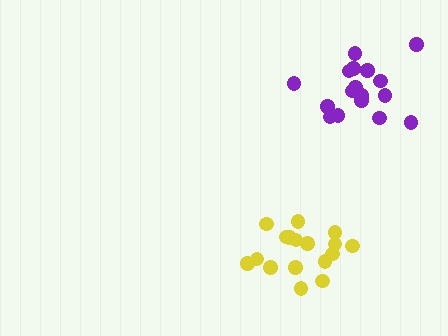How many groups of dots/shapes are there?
There are 2 groups.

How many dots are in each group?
Group 1: 18 dots, Group 2: 17 dots (35 total).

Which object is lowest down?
The yellow cluster is bottommost.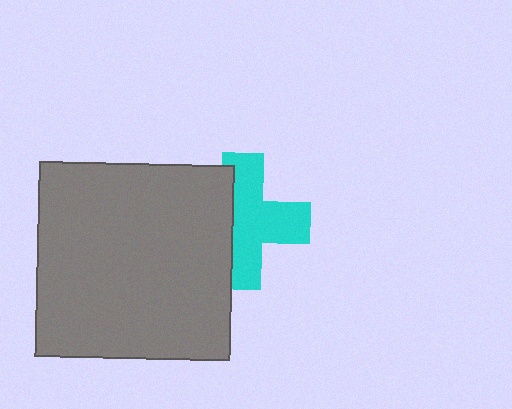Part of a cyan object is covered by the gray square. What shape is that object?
It is a cross.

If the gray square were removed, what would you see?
You would see the complete cyan cross.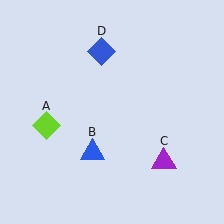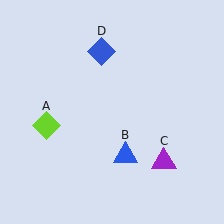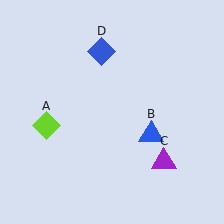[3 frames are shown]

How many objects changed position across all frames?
1 object changed position: blue triangle (object B).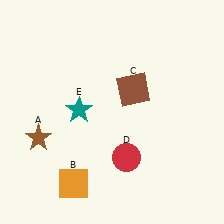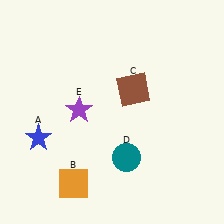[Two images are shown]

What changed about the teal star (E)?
In Image 1, E is teal. In Image 2, it changed to purple.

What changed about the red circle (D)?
In Image 1, D is red. In Image 2, it changed to teal.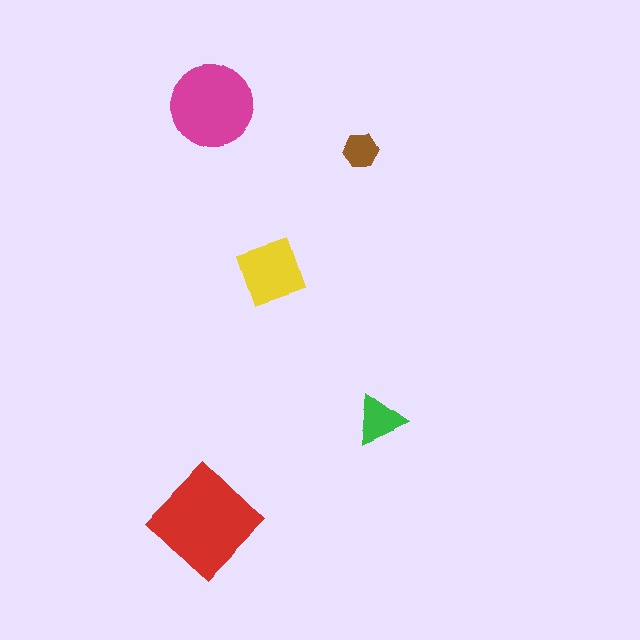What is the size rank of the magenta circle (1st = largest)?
2nd.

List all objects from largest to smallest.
The red diamond, the magenta circle, the yellow square, the green triangle, the brown hexagon.